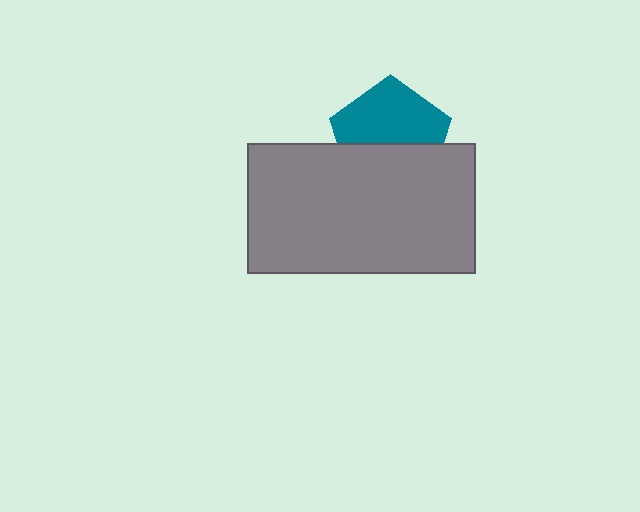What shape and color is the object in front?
The object in front is a gray rectangle.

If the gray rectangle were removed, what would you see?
You would see the complete teal pentagon.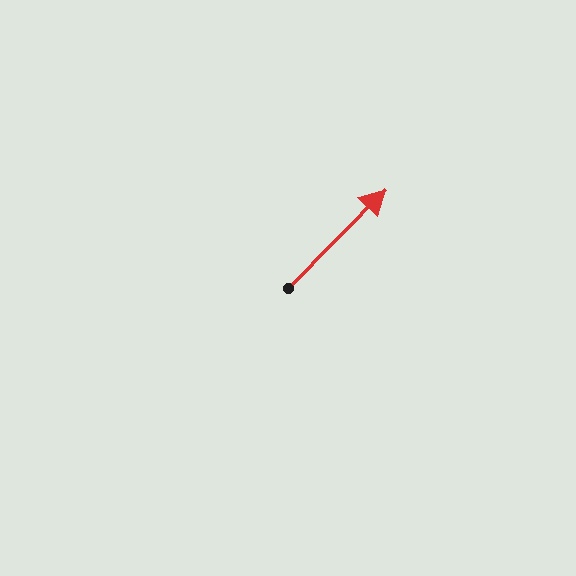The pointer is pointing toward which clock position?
Roughly 1 o'clock.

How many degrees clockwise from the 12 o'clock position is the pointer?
Approximately 44 degrees.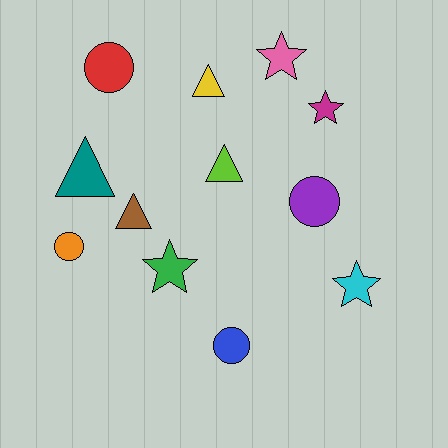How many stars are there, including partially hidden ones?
There are 4 stars.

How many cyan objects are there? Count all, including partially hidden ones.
There is 1 cyan object.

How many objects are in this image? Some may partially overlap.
There are 12 objects.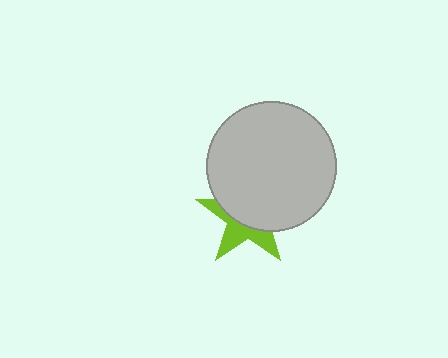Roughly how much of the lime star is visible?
A small part of it is visible (roughly 41%).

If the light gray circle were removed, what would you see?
You would see the complete lime star.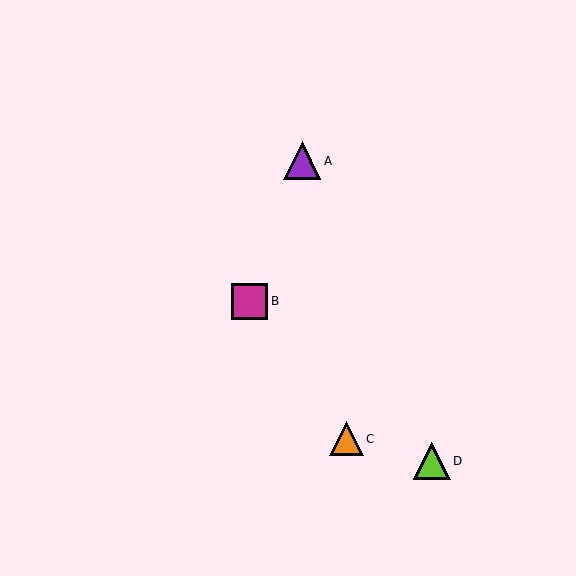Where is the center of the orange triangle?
The center of the orange triangle is at (347, 439).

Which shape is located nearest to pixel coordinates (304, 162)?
The purple triangle (labeled A) at (302, 161) is nearest to that location.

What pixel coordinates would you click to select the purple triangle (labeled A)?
Click at (302, 161) to select the purple triangle A.